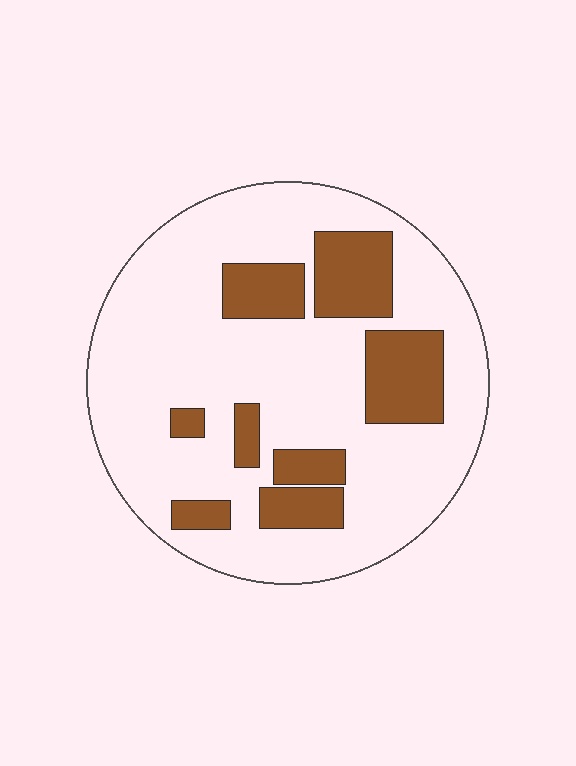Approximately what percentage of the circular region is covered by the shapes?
Approximately 25%.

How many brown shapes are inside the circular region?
8.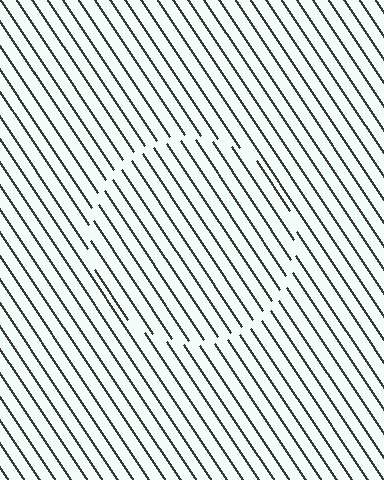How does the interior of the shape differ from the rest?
The interior of the shape contains the same grating, shifted by half a period — the contour is defined by the phase discontinuity where line-ends from the inner and outer gratings abut.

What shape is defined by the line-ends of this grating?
An illusory circle. The interior of the shape contains the same grating, shifted by half a period — the contour is defined by the phase discontinuity where line-ends from the inner and outer gratings abut.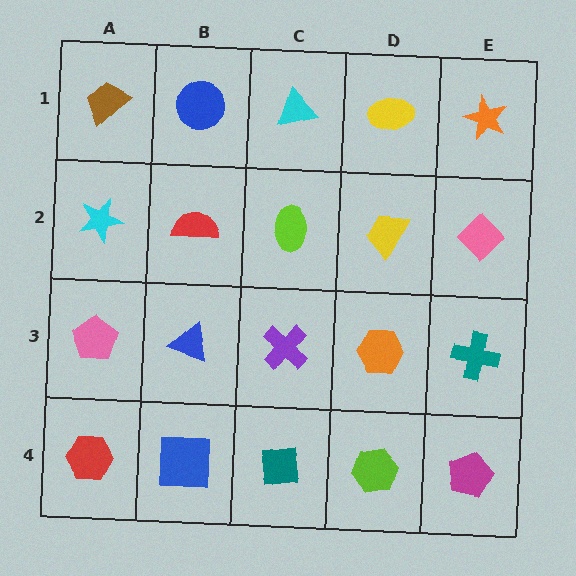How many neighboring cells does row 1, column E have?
2.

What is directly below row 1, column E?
A pink diamond.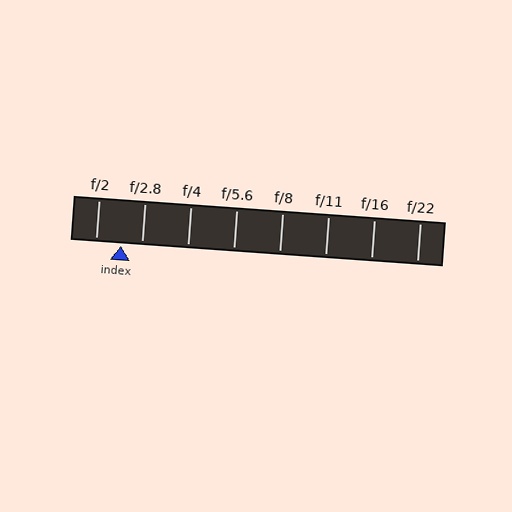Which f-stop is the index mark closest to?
The index mark is closest to f/2.8.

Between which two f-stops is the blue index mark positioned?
The index mark is between f/2 and f/2.8.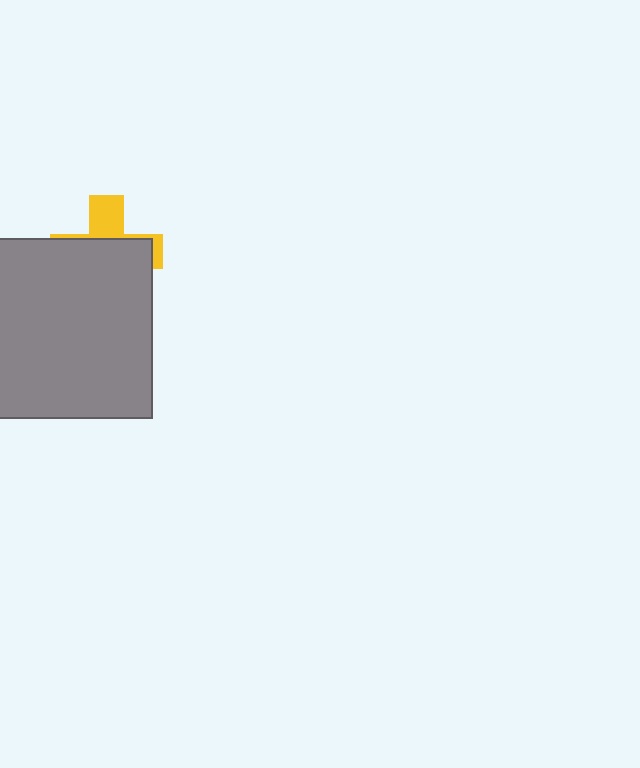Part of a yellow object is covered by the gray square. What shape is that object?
It is a cross.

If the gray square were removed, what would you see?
You would see the complete yellow cross.